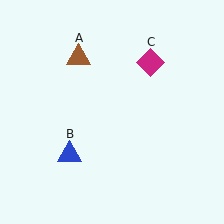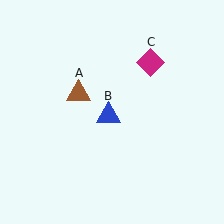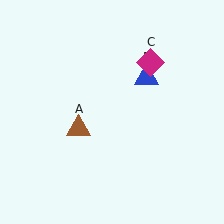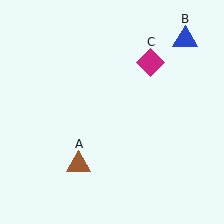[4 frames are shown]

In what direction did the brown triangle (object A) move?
The brown triangle (object A) moved down.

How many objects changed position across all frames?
2 objects changed position: brown triangle (object A), blue triangle (object B).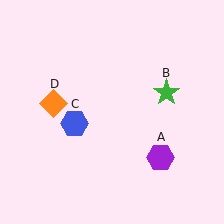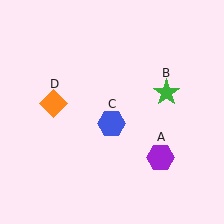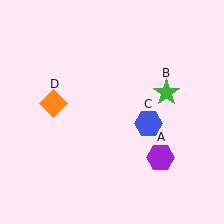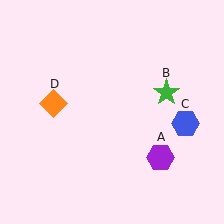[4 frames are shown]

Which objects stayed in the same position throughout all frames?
Purple hexagon (object A) and green star (object B) and orange diamond (object D) remained stationary.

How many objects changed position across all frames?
1 object changed position: blue hexagon (object C).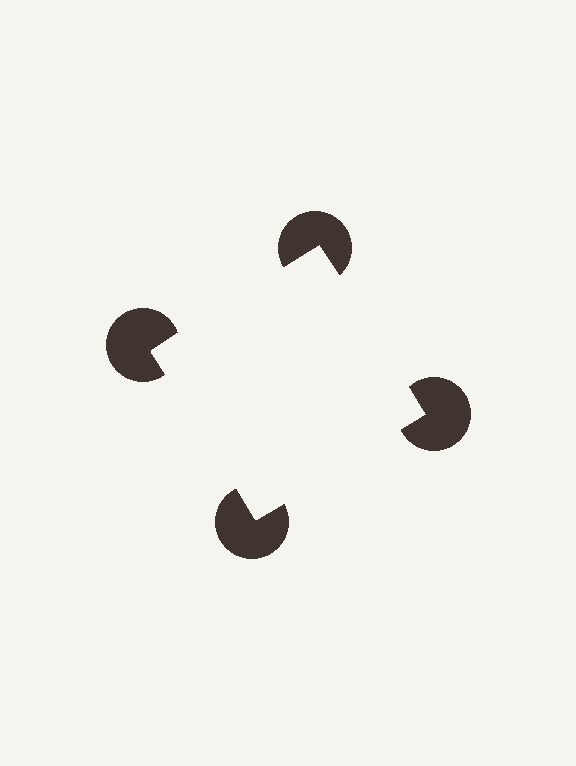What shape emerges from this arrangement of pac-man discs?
An illusory square — its edges are inferred from the aligned wedge cuts in the pac-man discs, not physically drawn.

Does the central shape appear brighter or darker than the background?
It typically appears slightly brighter than the background, even though no actual brightness change is drawn.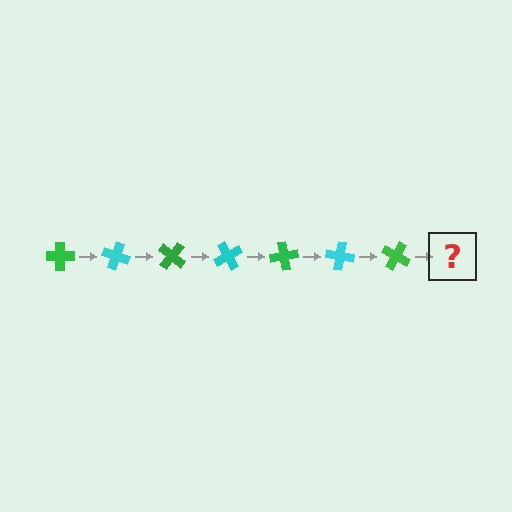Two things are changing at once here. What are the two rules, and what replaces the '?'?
The two rules are that it rotates 20 degrees each step and the color cycles through green and cyan. The '?' should be a cyan cross, rotated 140 degrees from the start.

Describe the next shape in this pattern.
It should be a cyan cross, rotated 140 degrees from the start.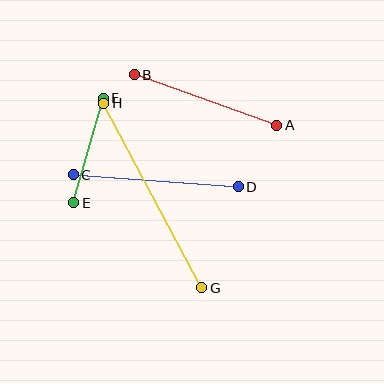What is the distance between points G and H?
The distance is approximately 209 pixels.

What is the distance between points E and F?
The distance is approximately 109 pixels.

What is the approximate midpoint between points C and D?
The midpoint is at approximately (156, 181) pixels.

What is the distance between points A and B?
The distance is approximately 151 pixels.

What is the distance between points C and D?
The distance is approximately 165 pixels.